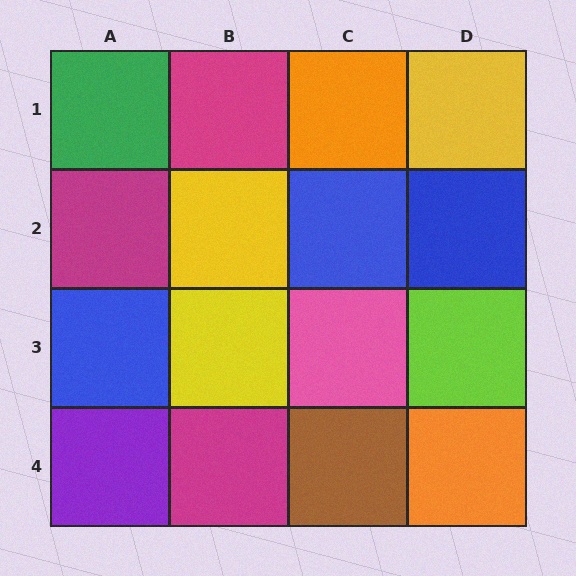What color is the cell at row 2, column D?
Blue.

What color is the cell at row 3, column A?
Blue.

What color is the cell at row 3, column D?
Lime.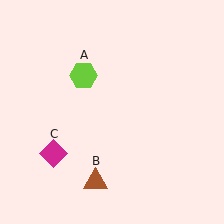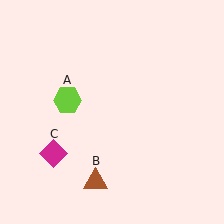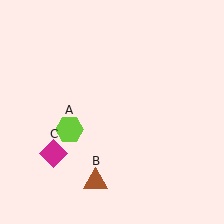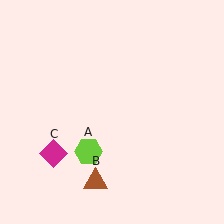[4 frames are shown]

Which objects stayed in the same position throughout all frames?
Brown triangle (object B) and magenta diamond (object C) remained stationary.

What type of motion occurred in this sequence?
The lime hexagon (object A) rotated counterclockwise around the center of the scene.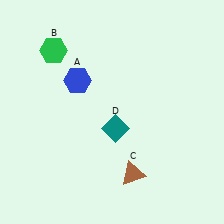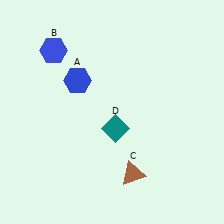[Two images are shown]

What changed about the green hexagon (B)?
In Image 1, B is green. In Image 2, it changed to blue.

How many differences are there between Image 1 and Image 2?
There is 1 difference between the two images.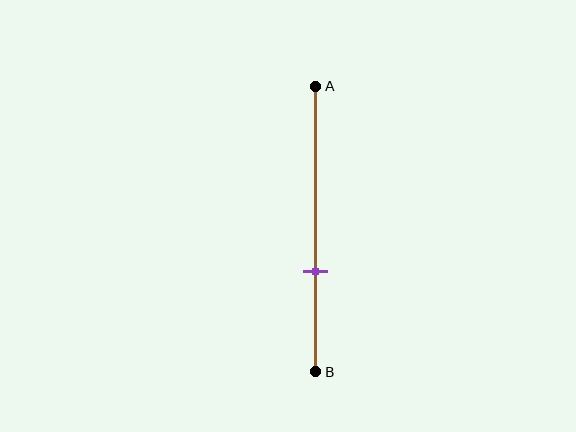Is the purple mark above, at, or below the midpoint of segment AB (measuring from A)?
The purple mark is below the midpoint of segment AB.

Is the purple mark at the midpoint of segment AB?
No, the mark is at about 65% from A, not at the 50% midpoint.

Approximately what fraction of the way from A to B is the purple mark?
The purple mark is approximately 65% of the way from A to B.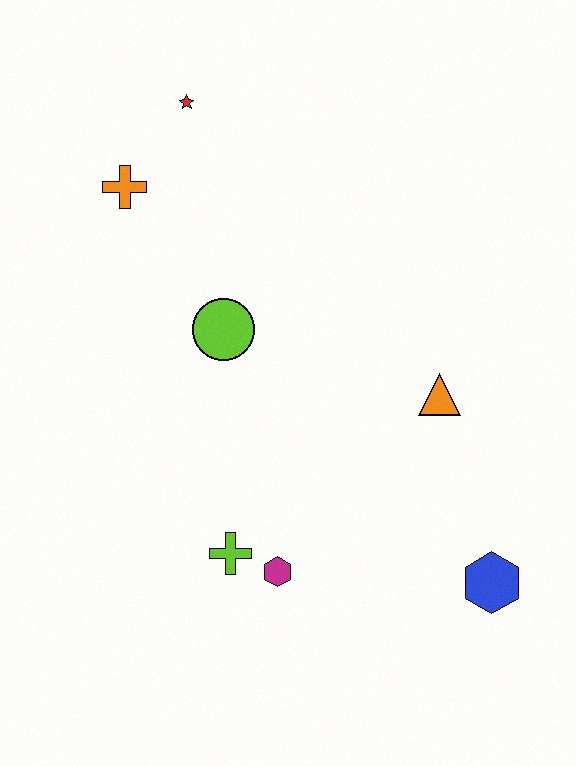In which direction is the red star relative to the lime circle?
The red star is above the lime circle.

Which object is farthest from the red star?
The blue hexagon is farthest from the red star.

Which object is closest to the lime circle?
The orange cross is closest to the lime circle.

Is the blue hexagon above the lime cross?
No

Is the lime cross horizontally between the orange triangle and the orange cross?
Yes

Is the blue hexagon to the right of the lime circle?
Yes